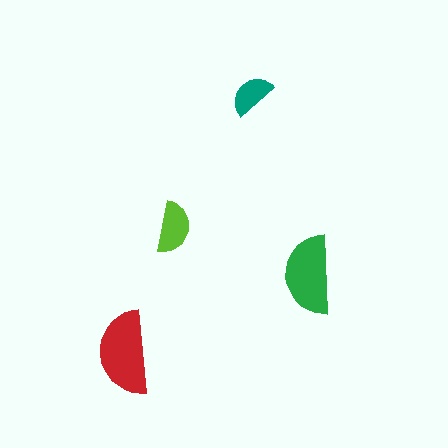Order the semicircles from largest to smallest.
the red one, the green one, the lime one, the teal one.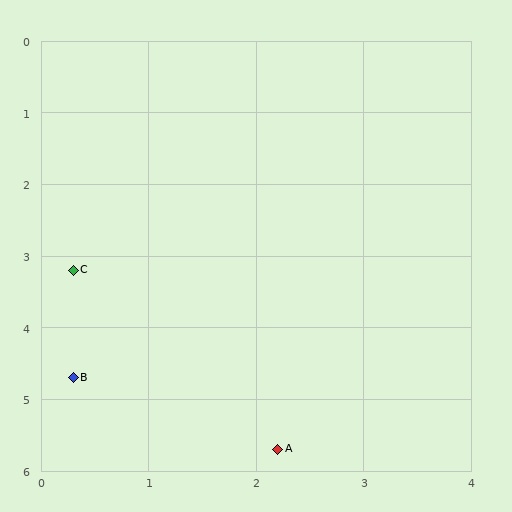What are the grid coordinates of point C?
Point C is at approximately (0.3, 3.2).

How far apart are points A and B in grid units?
Points A and B are about 2.1 grid units apart.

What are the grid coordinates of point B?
Point B is at approximately (0.3, 4.7).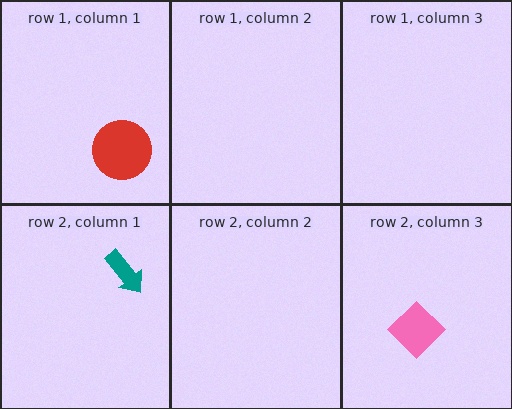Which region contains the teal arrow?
The row 2, column 1 region.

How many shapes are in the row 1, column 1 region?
1.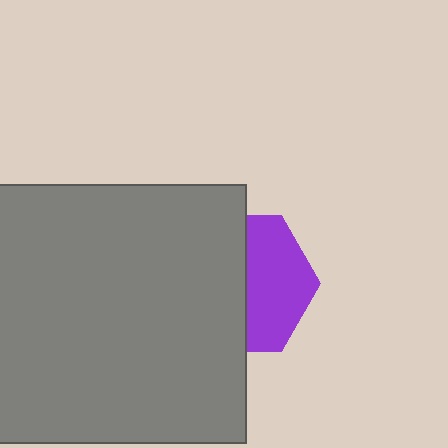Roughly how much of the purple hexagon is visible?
About half of it is visible (roughly 45%).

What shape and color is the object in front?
The object in front is a gray square.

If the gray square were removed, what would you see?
You would see the complete purple hexagon.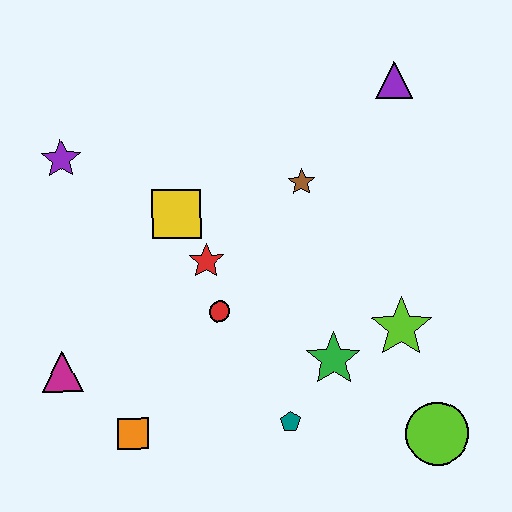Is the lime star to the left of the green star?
No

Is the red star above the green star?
Yes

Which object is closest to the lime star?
The green star is closest to the lime star.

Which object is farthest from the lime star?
The purple star is farthest from the lime star.